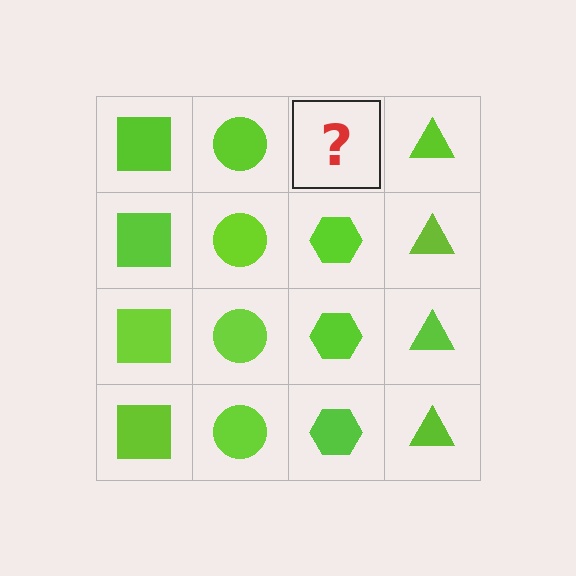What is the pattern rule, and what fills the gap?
The rule is that each column has a consistent shape. The gap should be filled with a lime hexagon.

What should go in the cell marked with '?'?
The missing cell should contain a lime hexagon.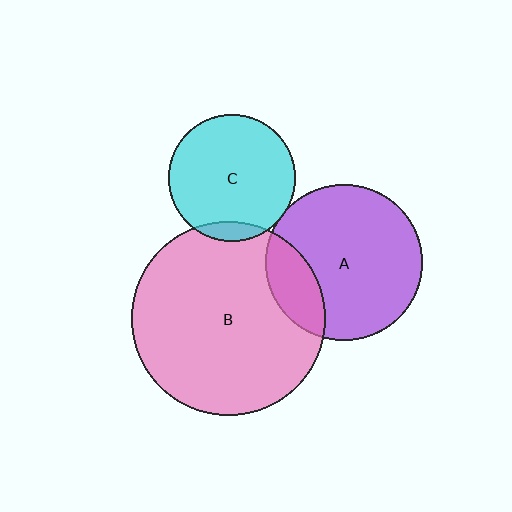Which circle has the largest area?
Circle B (pink).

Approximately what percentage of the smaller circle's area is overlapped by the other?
Approximately 5%.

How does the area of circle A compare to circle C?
Approximately 1.5 times.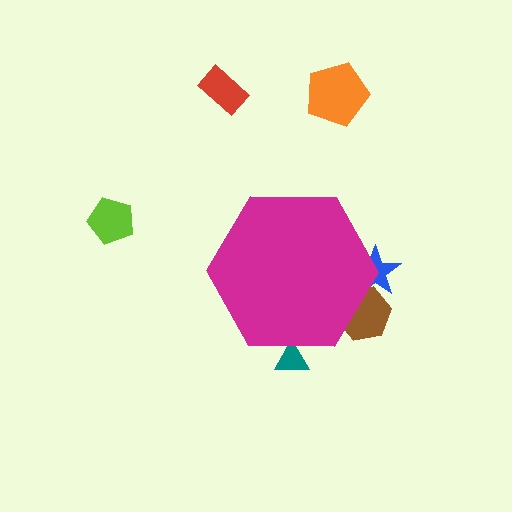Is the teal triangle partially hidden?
Yes, the teal triangle is partially hidden behind the magenta hexagon.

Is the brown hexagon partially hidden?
Yes, the brown hexagon is partially hidden behind the magenta hexagon.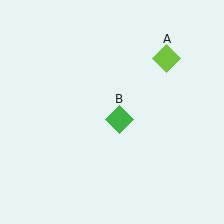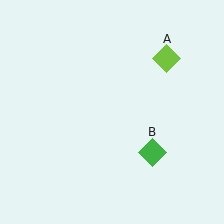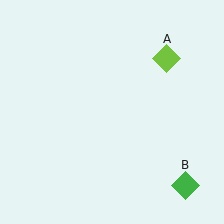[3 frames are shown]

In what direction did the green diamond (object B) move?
The green diamond (object B) moved down and to the right.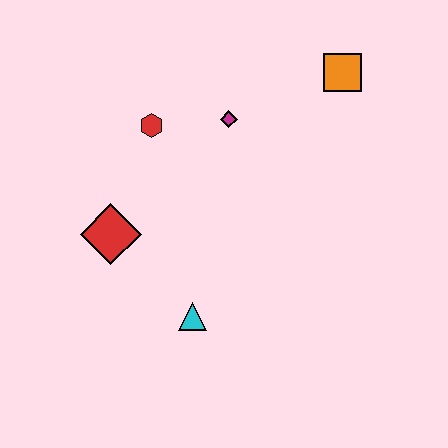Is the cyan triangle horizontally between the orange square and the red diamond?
Yes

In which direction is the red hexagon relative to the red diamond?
The red hexagon is above the red diamond.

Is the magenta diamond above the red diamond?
Yes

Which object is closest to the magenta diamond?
The red hexagon is closest to the magenta diamond.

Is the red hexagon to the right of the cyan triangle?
No